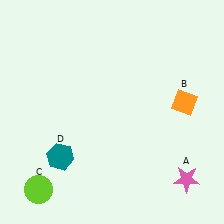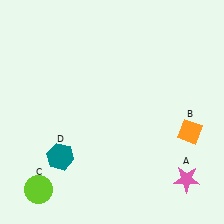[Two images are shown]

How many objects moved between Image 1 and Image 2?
1 object moved between the two images.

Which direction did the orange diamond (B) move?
The orange diamond (B) moved down.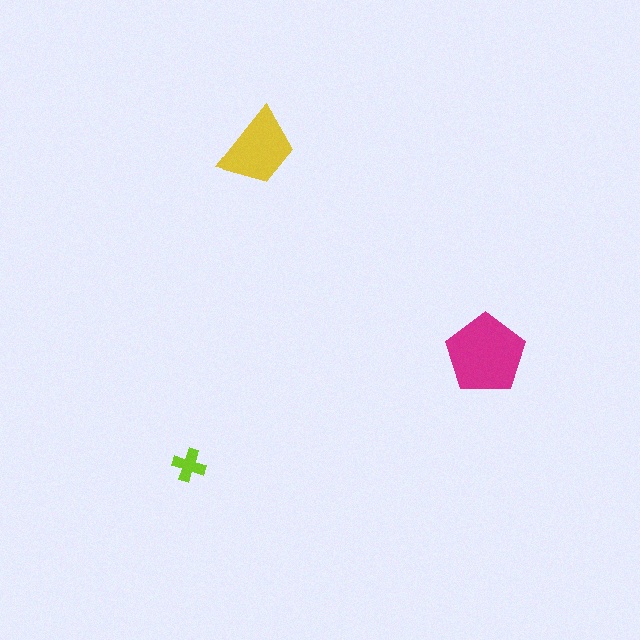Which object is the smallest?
The lime cross.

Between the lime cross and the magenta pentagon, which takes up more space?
The magenta pentagon.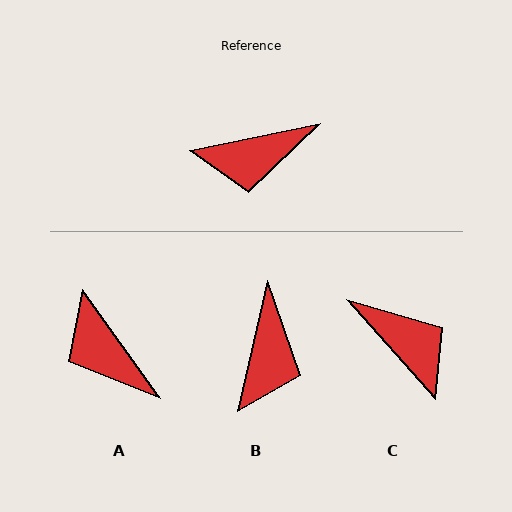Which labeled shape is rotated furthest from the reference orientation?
C, about 120 degrees away.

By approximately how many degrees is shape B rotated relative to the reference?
Approximately 65 degrees counter-clockwise.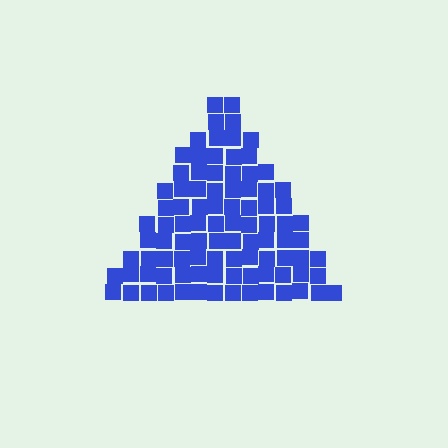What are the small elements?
The small elements are squares.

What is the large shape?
The large shape is a triangle.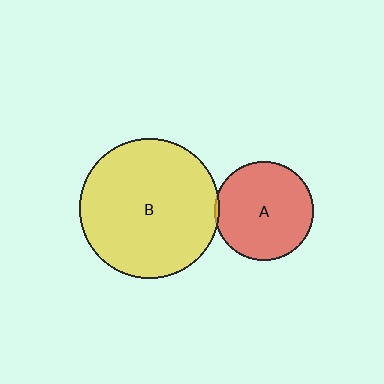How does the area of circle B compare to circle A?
Approximately 2.0 times.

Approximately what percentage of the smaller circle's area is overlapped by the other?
Approximately 5%.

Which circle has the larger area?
Circle B (yellow).